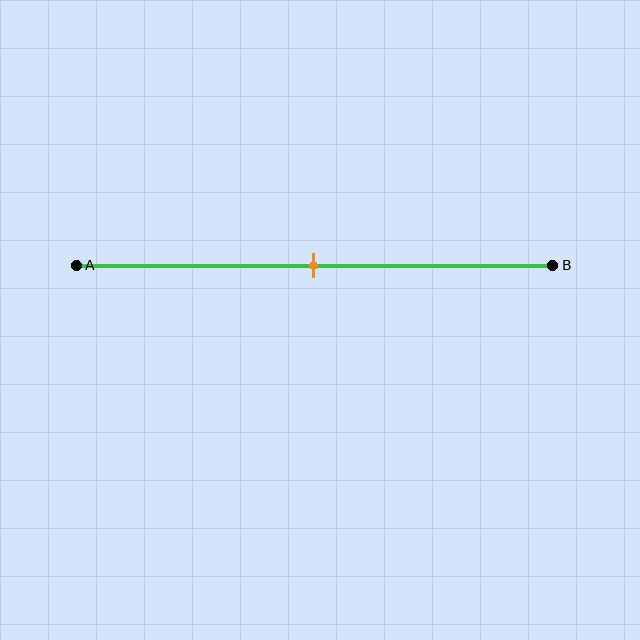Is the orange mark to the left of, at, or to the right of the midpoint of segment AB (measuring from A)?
The orange mark is approximately at the midpoint of segment AB.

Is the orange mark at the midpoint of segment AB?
Yes, the mark is approximately at the midpoint.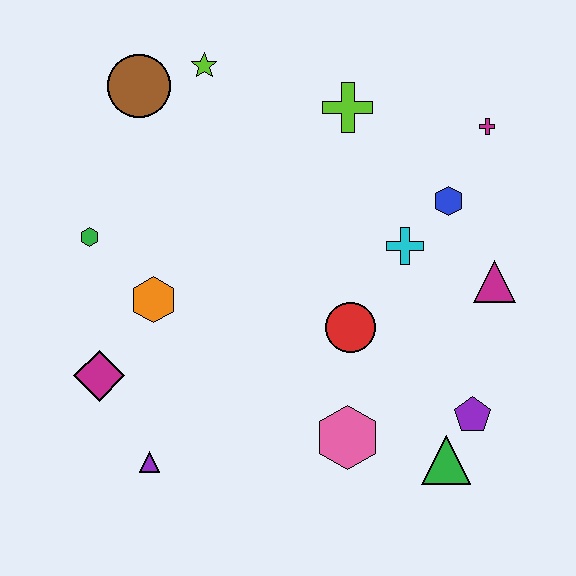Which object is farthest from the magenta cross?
The purple triangle is farthest from the magenta cross.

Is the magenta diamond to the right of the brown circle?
No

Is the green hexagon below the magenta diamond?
No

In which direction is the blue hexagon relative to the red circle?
The blue hexagon is above the red circle.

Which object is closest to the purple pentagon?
The green triangle is closest to the purple pentagon.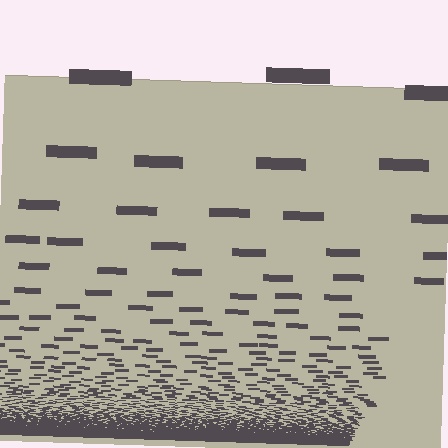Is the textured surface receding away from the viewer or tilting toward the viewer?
The surface appears to tilt toward the viewer. Texture elements get larger and sparser toward the top.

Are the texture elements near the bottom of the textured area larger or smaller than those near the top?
Smaller. The gradient is inverted — elements near the bottom are smaller and denser.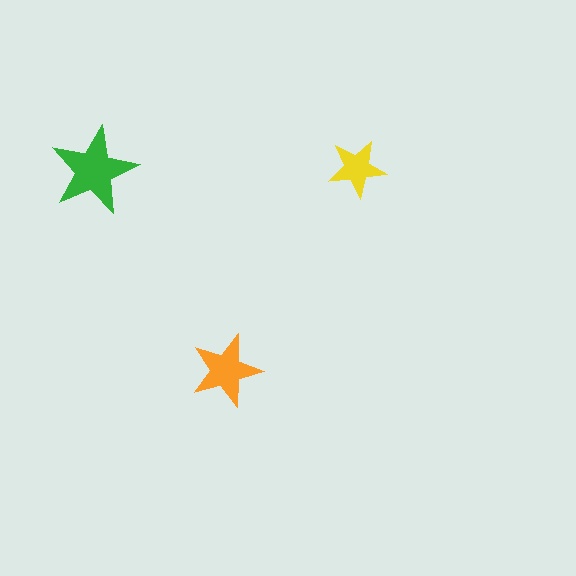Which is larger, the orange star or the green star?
The green one.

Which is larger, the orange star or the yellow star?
The orange one.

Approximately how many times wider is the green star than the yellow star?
About 1.5 times wider.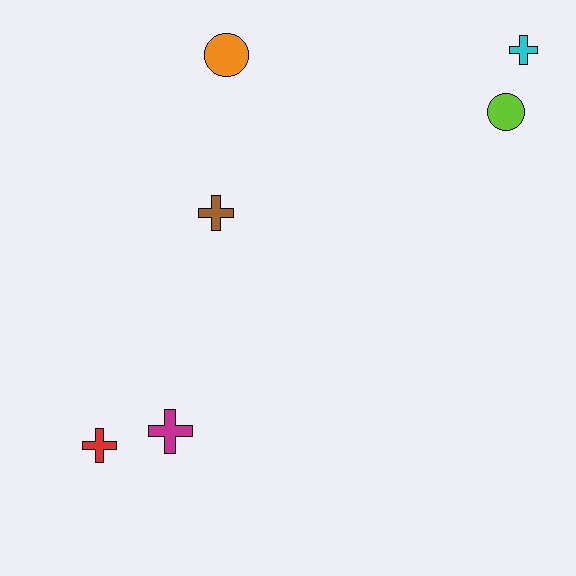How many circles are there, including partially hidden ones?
There are 2 circles.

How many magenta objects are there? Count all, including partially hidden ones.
There is 1 magenta object.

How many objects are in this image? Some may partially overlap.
There are 6 objects.